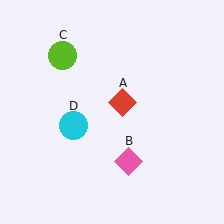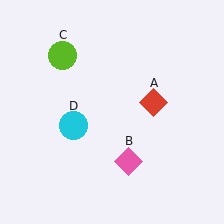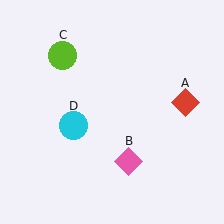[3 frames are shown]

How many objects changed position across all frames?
1 object changed position: red diamond (object A).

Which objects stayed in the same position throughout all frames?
Pink diamond (object B) and lime circle (object C) and cyan circle (object D) remained stationary.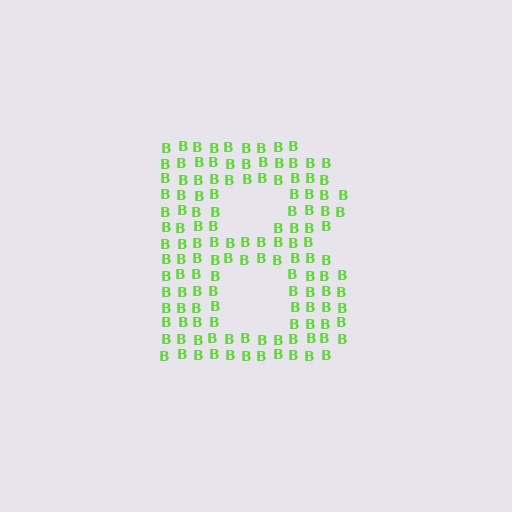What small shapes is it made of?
It is made of small letter B's.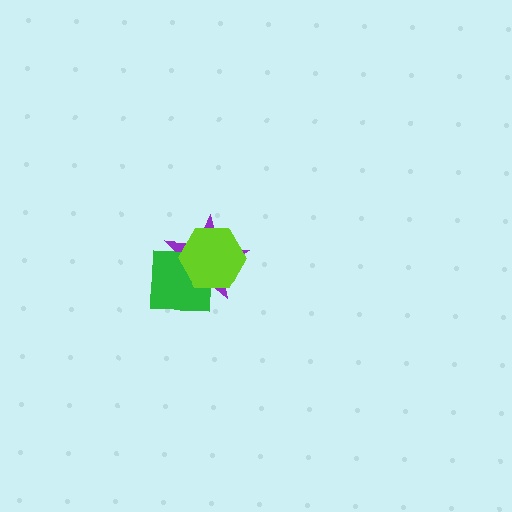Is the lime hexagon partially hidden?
No, no other shape covers it.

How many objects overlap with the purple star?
2 objects overlap with the purple star.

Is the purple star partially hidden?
Yes, it is partially covered by another shape.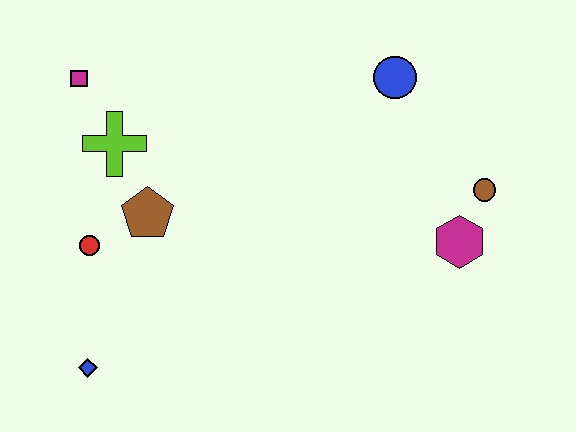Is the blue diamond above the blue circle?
No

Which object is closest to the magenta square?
The lime cross is closest to the magenta square.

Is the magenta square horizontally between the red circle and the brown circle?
No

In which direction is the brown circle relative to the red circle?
The brown circle is to the right of the red circle.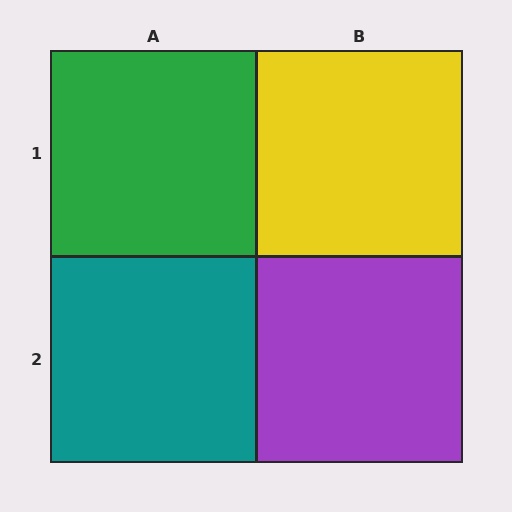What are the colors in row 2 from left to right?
Teal, purple.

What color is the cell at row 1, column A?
Green.